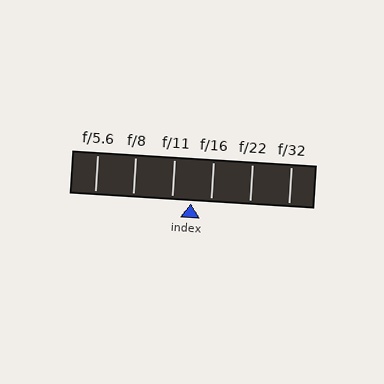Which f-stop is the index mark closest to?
The index mark is closest to f/11.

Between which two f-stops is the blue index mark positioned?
The index mark is between f/11 and f/16.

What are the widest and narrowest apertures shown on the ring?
The widest aperture shown is f/5.6 and the narrowest is f/32.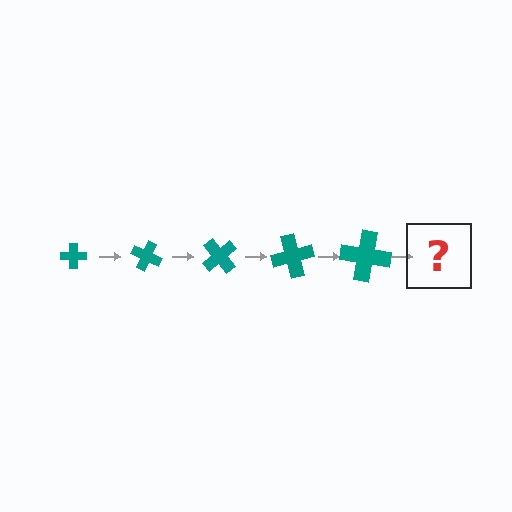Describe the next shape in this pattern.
It should be a cross, larger than the previous one and rotated 125 degrees from the start.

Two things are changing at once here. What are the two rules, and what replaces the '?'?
The two rules are that the cross grows larger each step and it rotates 25 degrees each step. The '?' should be a cross, larger than the previous one and rotated 125 degrees from the start.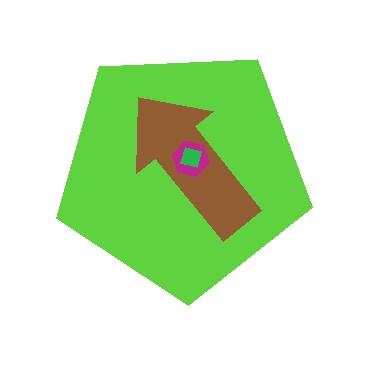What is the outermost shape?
The lime pentagon.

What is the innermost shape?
The green square.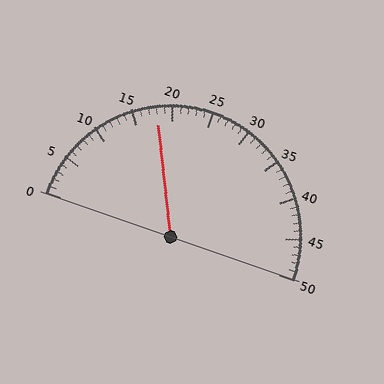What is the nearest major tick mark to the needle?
The nearest major tick mark is 20.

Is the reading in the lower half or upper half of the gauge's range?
The reading is in the lower half of the range (0 to 50).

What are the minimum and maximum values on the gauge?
The gauge ranges from 0 to 50.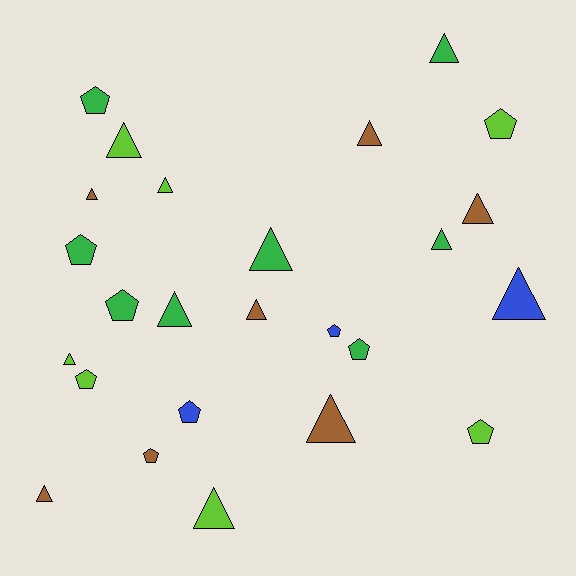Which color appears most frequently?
Green, with 8 objects.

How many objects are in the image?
There are 25 objects.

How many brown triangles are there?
There are 6 brown triangles.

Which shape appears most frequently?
Triangle, with 15 objects.